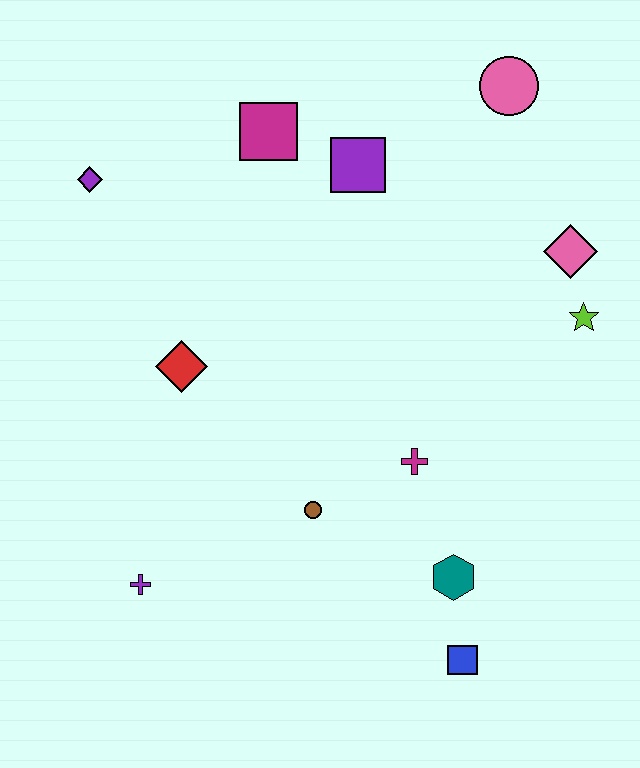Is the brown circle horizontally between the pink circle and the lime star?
No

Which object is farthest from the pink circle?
The purple cross is farthest from the pink circle.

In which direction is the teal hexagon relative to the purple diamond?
The teal hexagon is below the purple diamond.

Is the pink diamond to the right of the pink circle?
Yes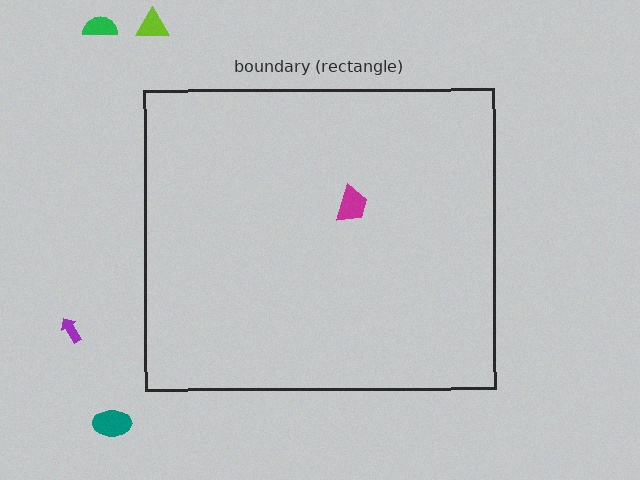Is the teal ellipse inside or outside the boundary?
Outside.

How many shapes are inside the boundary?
1 inside, 4 outside.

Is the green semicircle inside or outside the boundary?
Outside.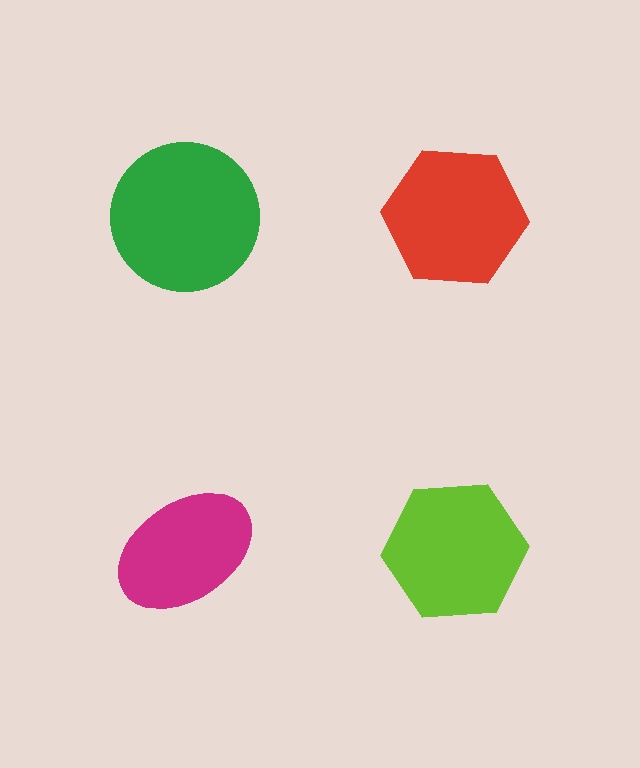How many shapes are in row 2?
2 shapes.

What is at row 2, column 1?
A magenta ellipse.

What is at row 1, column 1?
A green circle.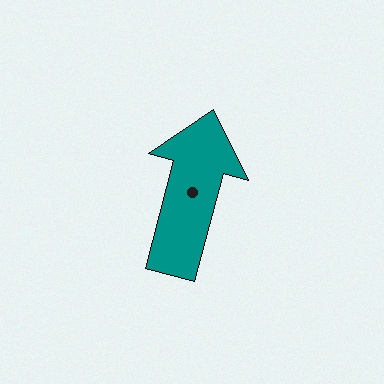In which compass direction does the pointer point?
North.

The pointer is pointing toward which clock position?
Roughly 12 o'clock.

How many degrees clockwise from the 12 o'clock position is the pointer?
Approximately 15 degrees.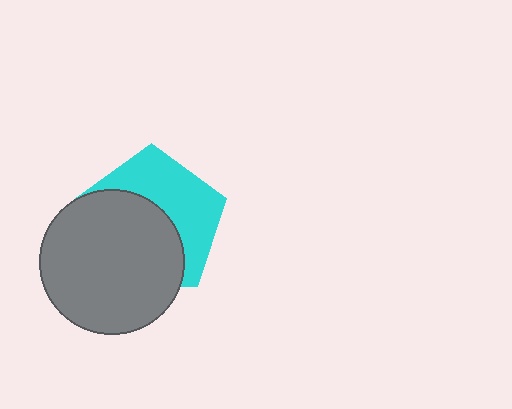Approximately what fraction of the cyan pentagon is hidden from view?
Roughly 54% of the cyan pentagon is hidden behind the gray circle.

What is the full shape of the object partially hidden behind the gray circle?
The partially hidden object is a cyan pentagon.